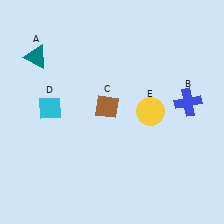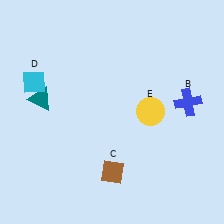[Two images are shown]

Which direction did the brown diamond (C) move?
The brown diamond (C) moved down.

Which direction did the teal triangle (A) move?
The teal triangle (A) moved down.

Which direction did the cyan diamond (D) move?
The cyan diamond (D) moved up.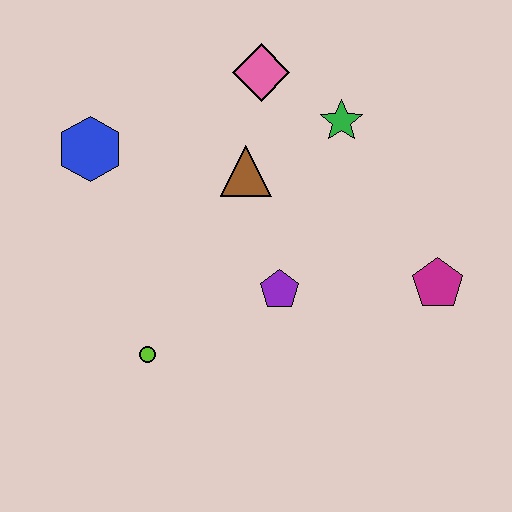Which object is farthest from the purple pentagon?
The blue hexagon is farthest from the purple pentagon.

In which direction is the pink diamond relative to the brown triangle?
The pink diamond is above the brown triangle.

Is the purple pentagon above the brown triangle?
No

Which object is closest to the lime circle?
The purple pentagon is closest to the lime circle.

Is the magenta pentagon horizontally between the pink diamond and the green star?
No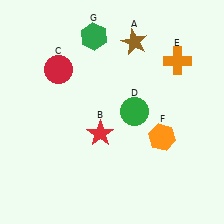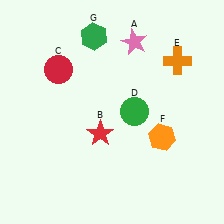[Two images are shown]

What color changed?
The star (A) changed from brown in Image 1 to pink in Image 2.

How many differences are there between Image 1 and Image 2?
There is 1 difference between the two images.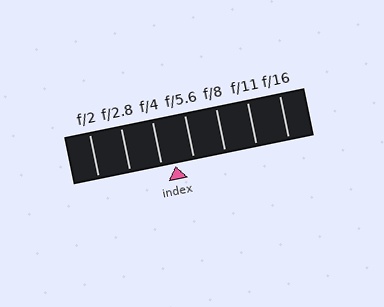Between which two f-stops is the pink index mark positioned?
The index mark is between f/4 and f/5.6.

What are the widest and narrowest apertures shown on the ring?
The widest aperture shown is f/2 and the narrowest is f/16.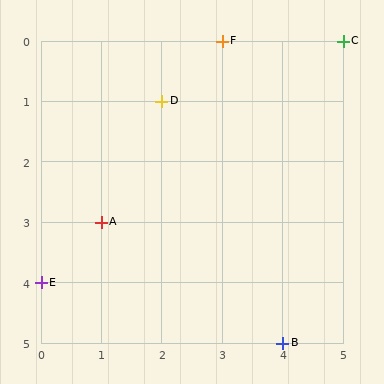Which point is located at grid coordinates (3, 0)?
Point F is at (3, 0).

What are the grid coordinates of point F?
Point F is at grid coordinates (3, 0).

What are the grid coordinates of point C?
Point C is at grid coordinates (5, 0).